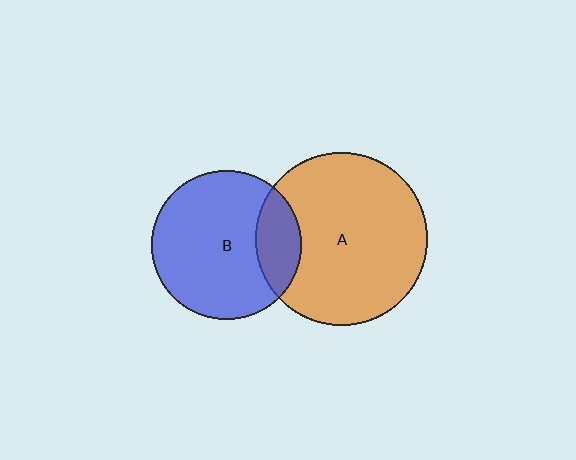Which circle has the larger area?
Circle A (orange).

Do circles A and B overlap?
Yes.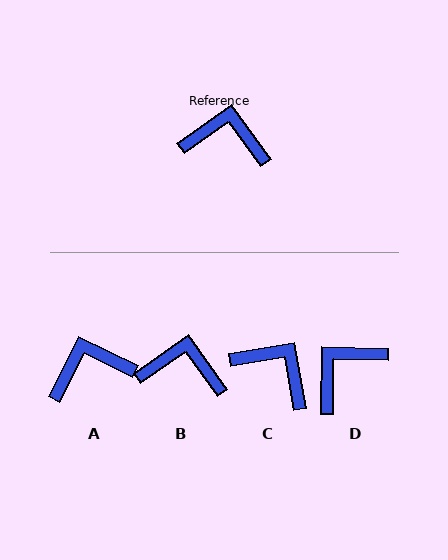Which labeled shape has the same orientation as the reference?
B.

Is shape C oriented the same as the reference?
No, it is off by about 26 degrees.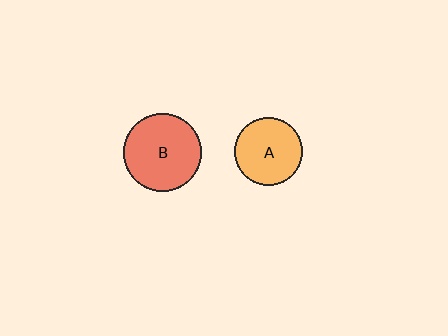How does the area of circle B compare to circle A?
Approximately 1.3 times.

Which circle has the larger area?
Circle B (red).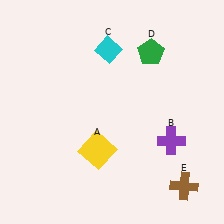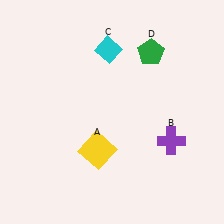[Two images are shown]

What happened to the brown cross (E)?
The brown cross (E) was removed in Image 2. It was in the bottom-right area of Image 1.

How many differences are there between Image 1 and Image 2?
There is 1 difference between the two images.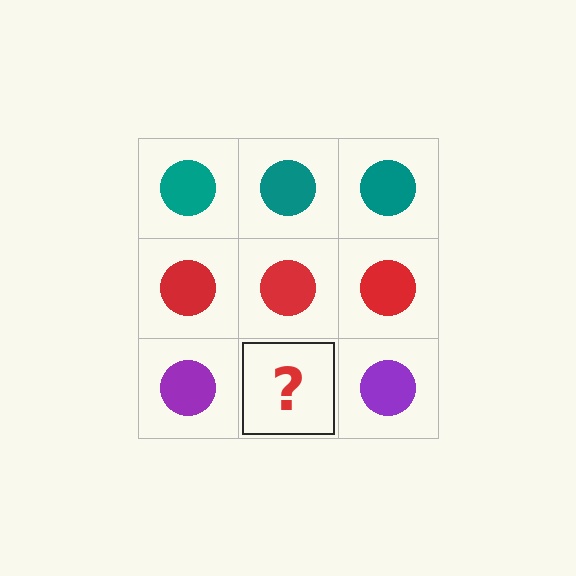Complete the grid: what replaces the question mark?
The question mark should be replaced with a purple circle.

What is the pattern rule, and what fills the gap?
The rule is that each row has a consistent color. The gap should be filled with a purple circle.